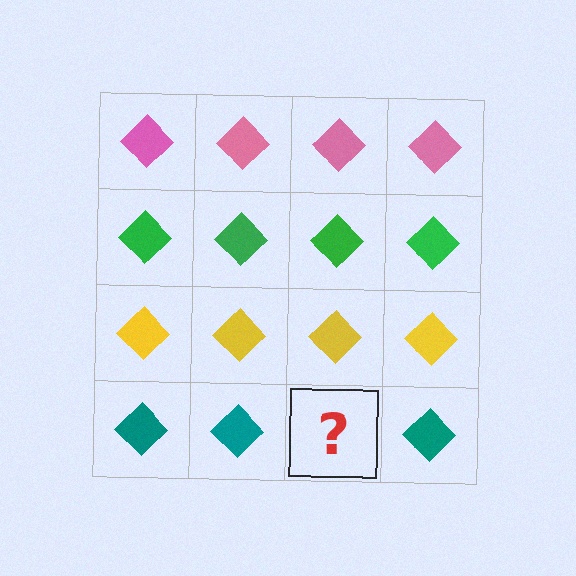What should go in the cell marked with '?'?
The missing cell should contain a teal diamond.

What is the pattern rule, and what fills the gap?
The rule is that each row has a consistent color. The gap should be filled with a teal diamond.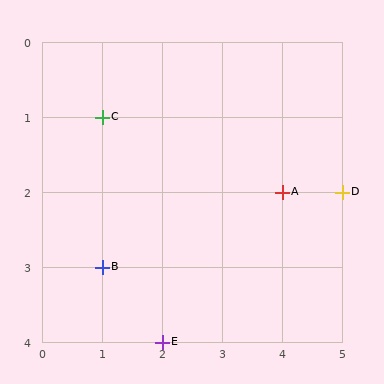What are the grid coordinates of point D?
Point D is at grid coordinates (5, 2).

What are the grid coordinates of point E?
Point E is at grid coordinates (2, 4).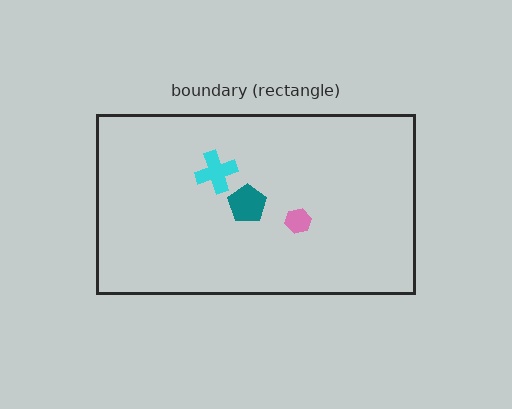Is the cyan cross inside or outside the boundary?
Inside.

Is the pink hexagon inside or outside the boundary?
Inside.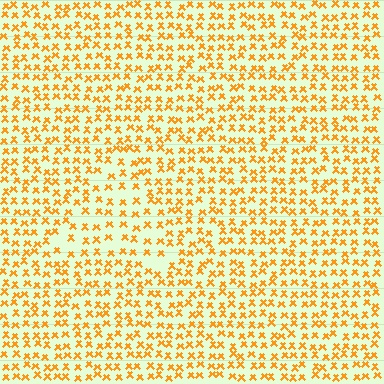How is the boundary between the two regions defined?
The boundary is defined by a change in element density (approximately 1.6x ratio). All elements are the same color, size, and shape.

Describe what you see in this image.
The image contains small orange elements arranged at two different densities. A triangle-shaped region is visible where the elements are less densely packed than the surrounding area.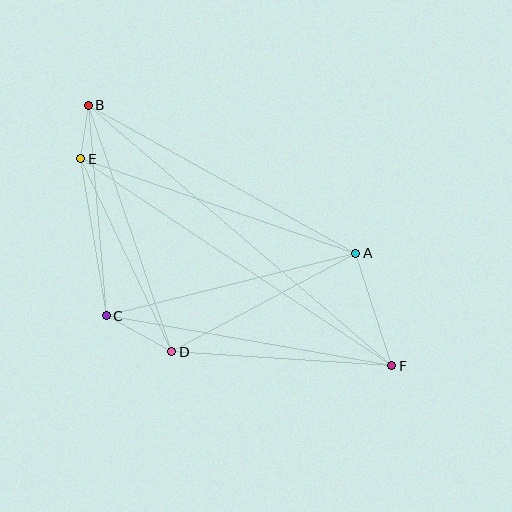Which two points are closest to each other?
Points B and E are closest to each other.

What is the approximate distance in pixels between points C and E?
The distance between C and E is approximately 159 pixels.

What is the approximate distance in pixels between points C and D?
The distance between C and D is approximately 75 pixels.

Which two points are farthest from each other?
Points B and F are farthest from each other.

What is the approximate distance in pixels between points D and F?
The distance between D and F is approximately 220 pixels.